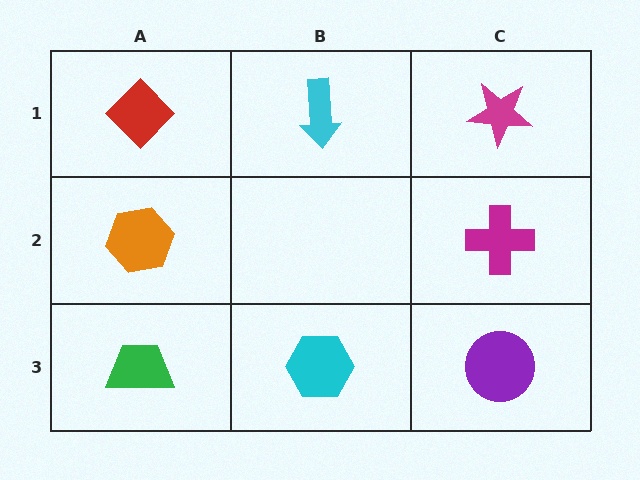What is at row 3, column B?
A cyan hexagon.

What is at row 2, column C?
A magenta cross.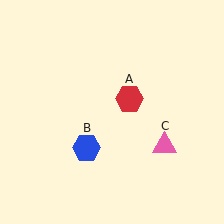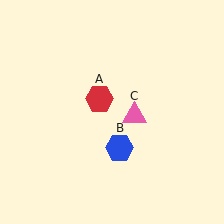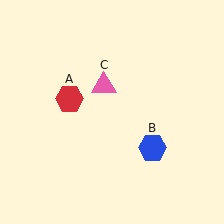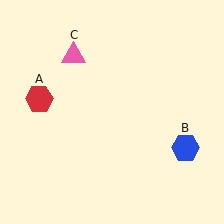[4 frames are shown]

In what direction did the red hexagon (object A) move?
The red hexagon (object A) moved left.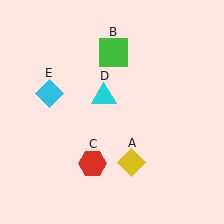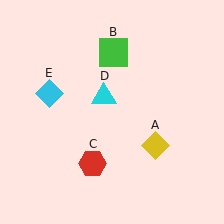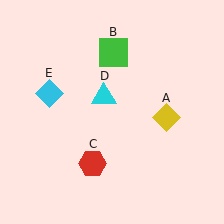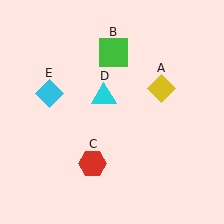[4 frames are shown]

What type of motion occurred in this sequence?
The yellow diamond (object A) rotated counterclockwise around the center of the scene.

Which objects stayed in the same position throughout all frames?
Green square (object B) and red hexagon (object C) and cyan triangle (object D) and cyan diamond (object E) remained stationary.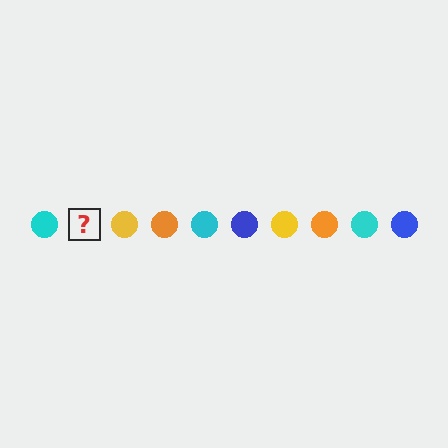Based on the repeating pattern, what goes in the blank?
The blank should be a blue circle.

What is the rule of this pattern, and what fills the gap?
The rule is that the pattern cycles through cyan, blue, yellow, orange circles. The gap should be filled with a blue circle.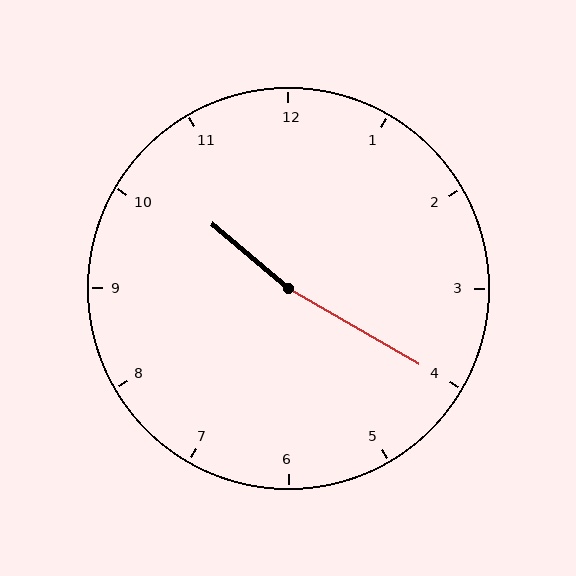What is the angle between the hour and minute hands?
Approximately 170 degrees.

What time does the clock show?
10:20.